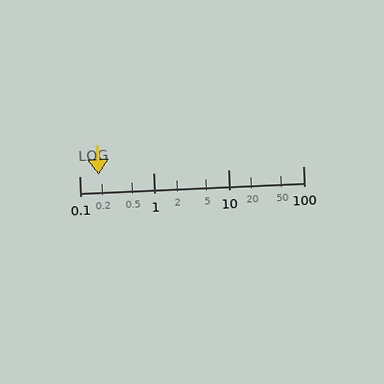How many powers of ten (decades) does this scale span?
The scale spans 3 decades, from 0.1 to 100.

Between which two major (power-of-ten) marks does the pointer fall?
The pointer is between 0.1 and 1.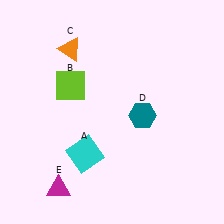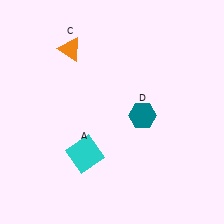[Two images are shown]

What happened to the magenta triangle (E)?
The magenta triangle (E) was removed in Image 2. It was in the bottom-left area of Image 1.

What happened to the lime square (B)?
The lime square (B) was removed in Image 2. It was in the top-left area of Image 1.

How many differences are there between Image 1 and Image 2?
There are 2 differences between the two images.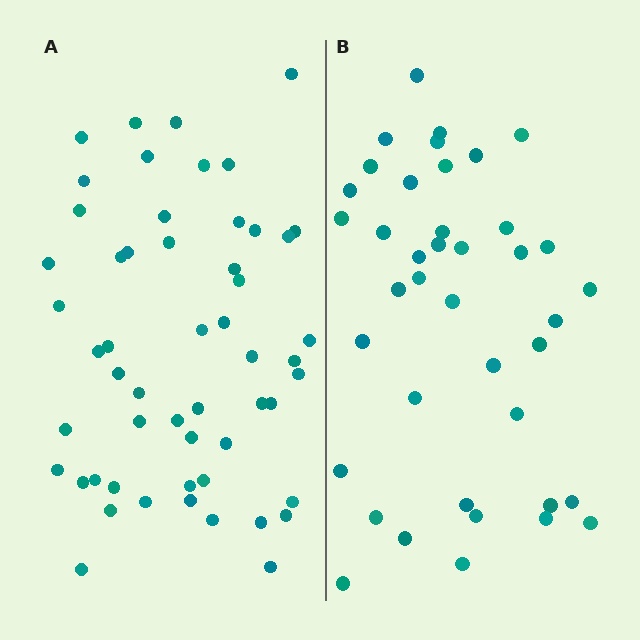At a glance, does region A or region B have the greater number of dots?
Region A (the left region) has more dots.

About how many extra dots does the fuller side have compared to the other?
Region A has approximately 15 more dots than region B.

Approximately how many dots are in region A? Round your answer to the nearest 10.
About 50 dots. (The exact count is 54, which rounds to 50.)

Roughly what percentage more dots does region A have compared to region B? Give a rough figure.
About 35% more.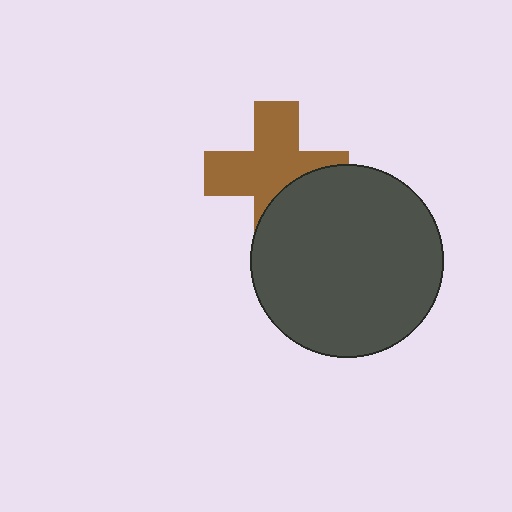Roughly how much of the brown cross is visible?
Most of it is visible (roughly 68%).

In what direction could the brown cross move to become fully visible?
The brown cross could move up. That would shift it out from behind the dark gray circle entirely.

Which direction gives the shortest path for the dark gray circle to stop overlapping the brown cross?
Moving down gives the shortest separation.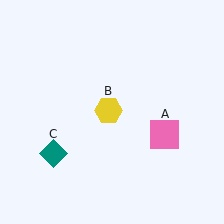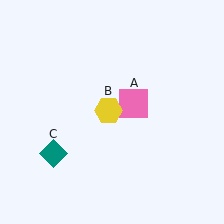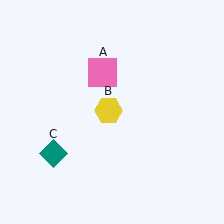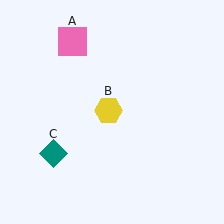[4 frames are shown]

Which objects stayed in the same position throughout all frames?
Yellow hexagon (object B) and teal diamond (object C) remained stationary.